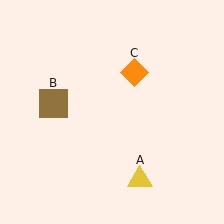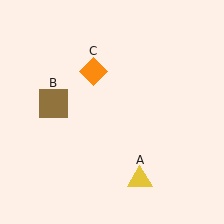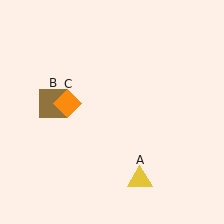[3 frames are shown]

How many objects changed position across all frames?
1 object changed position: orange diamond (object C).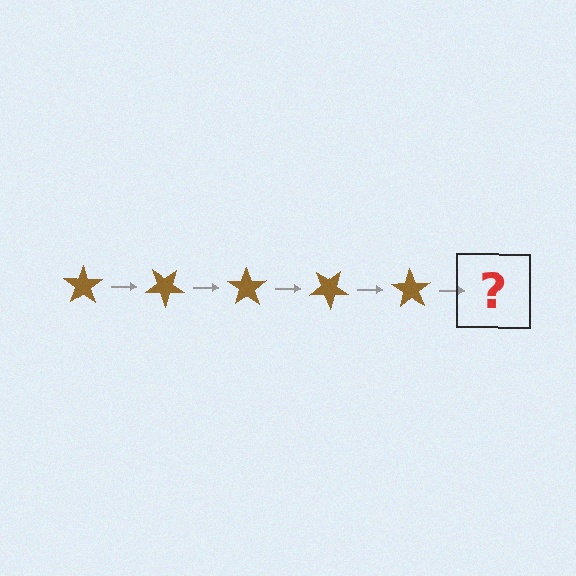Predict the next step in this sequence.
The next step is a brown star rotated 175 degrees.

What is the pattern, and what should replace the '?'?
The pattern is that the star rotates 35 degrees each step. The '?' should be a brown star rotated 175 degrees.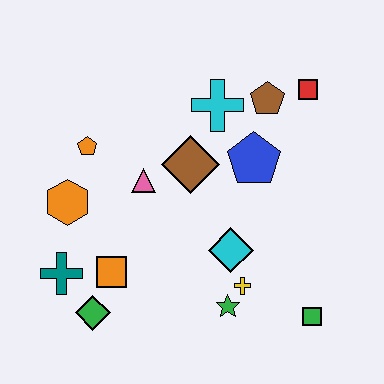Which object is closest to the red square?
The brown pentagon is closest to the red square.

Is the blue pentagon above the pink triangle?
Yes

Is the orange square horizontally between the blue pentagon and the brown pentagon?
No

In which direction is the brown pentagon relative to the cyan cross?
The brown pentagon is to the right of the cyan cross.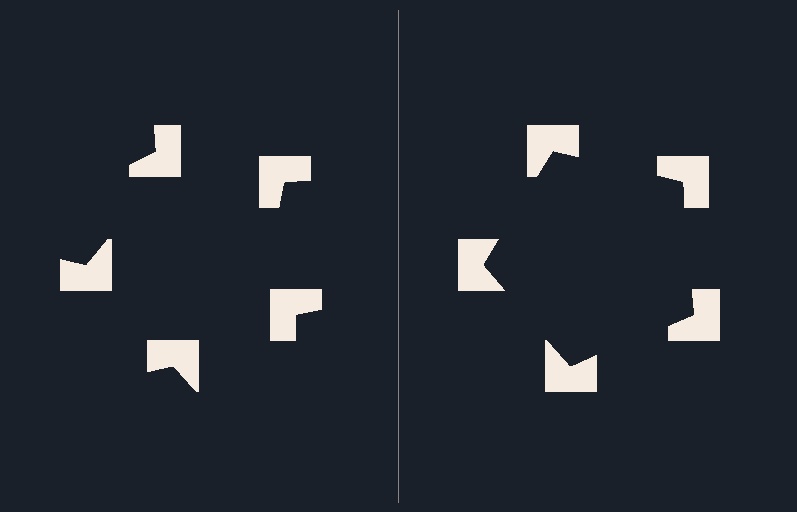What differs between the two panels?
The notched squares are positioned identically on both sides; only the wedge orientations differ. On the right they align to a pentagon; on the left they are misaligned.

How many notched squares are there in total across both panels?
10 — 5 on each side.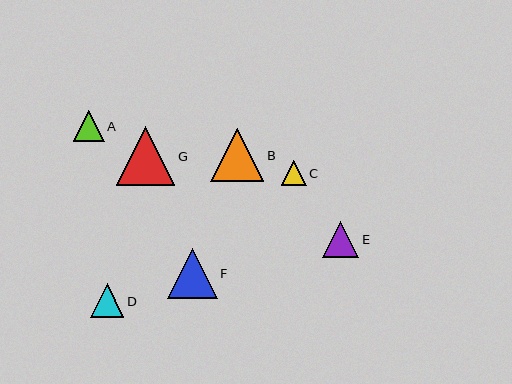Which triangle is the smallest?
Triangle C is the smallest with a size of approximately 25 pixels.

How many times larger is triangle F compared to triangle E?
Triangle F is approximately 1.4 times the size of triangle E.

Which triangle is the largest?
Triangle G is the largest with a size of approximately 59 pixels.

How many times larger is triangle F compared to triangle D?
Triangle F is approximately 1.5 times the size of triangle D.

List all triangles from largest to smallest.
From largest to smallest: G, B, F, E, D, A, C.